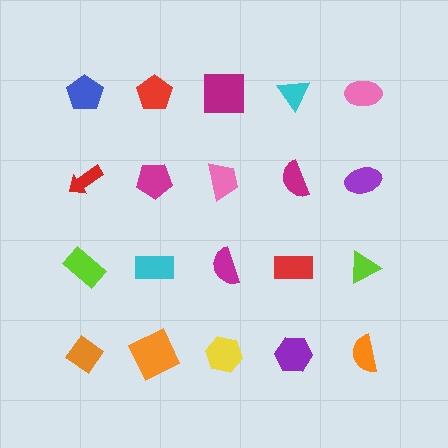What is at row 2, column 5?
A purple ellipse.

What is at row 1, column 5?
A pink ellipse.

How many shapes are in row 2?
5 shapes.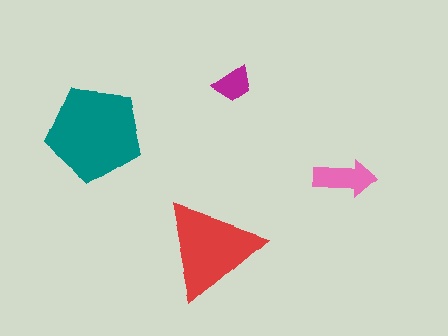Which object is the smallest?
The magenta trapezoid.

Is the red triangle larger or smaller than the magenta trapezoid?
Larger.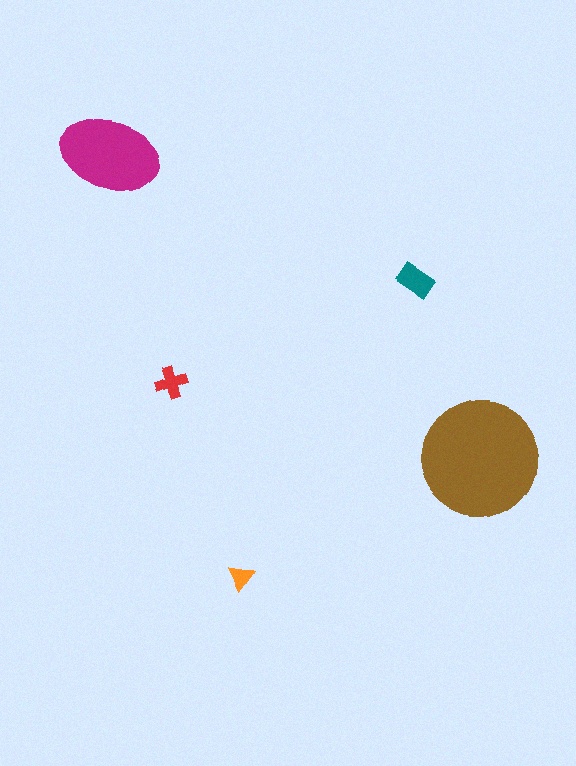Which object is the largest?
The brown circle.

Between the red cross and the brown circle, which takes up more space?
The brown circle.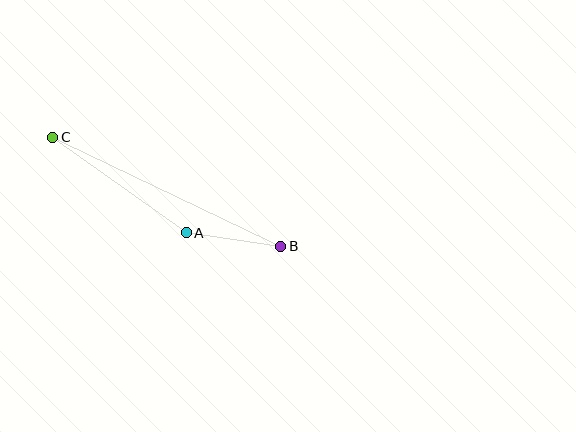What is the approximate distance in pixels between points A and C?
The distance between A and C is approximately 165 pixels.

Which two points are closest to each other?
Points A and B are closest to each other.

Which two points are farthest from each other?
Points B and C are farthest from each other.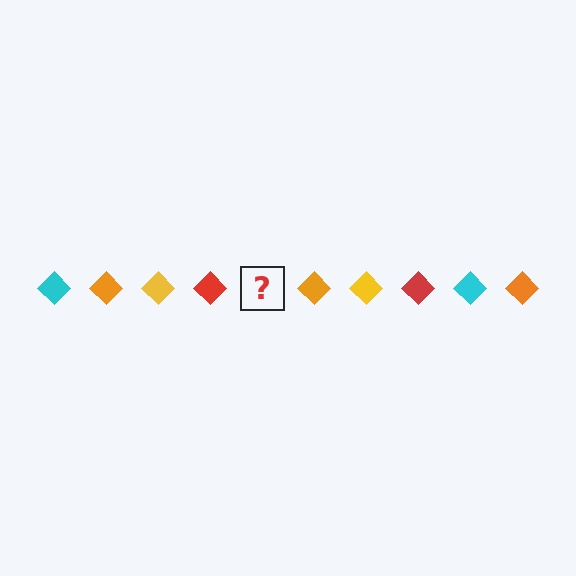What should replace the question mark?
The question mark should be replaced with a cyan diamond.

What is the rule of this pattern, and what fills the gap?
The rule is that the pattern cycles through cyan, orange, yellow, red diamonds. The gap should be filled with a cyan diamond.